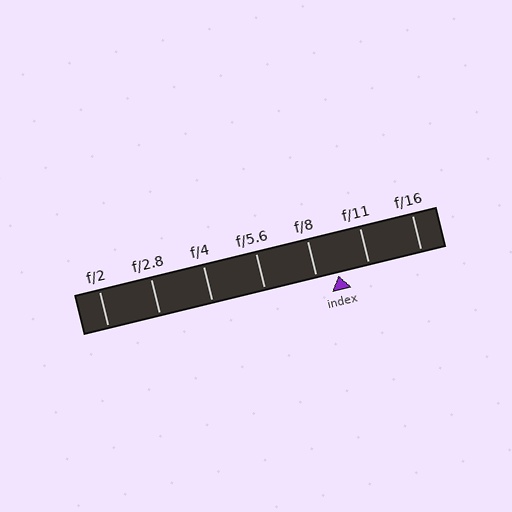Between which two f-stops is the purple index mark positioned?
The index mark is between f/8 and f/11.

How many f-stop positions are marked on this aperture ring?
There are 7 f-stop positions marked.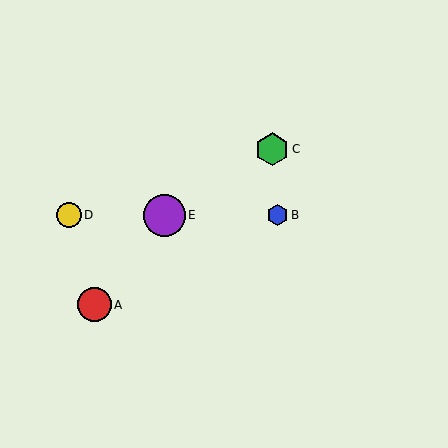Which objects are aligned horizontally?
Objects B, D, E are aligned horizontally.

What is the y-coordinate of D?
Object D is at y≈215.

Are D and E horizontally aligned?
Yes, both are at y≈215.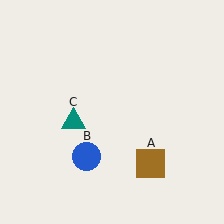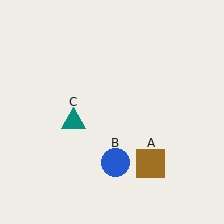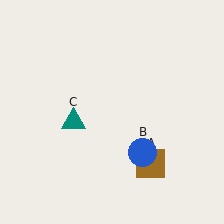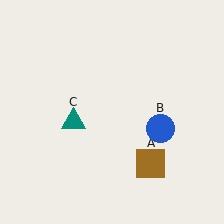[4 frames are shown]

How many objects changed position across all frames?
1 object changed position: blue circle (object B).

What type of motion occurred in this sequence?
The blue circle (object B) rotated counterclockwise around the center of the scene.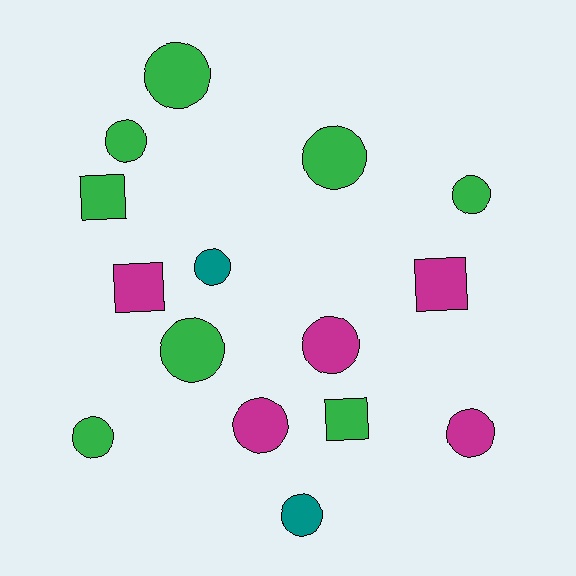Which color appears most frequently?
Green, with 8 objects.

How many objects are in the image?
There are 15 objects.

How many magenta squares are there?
There are 2 magenta squares.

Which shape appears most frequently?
Circle, with 11 objects.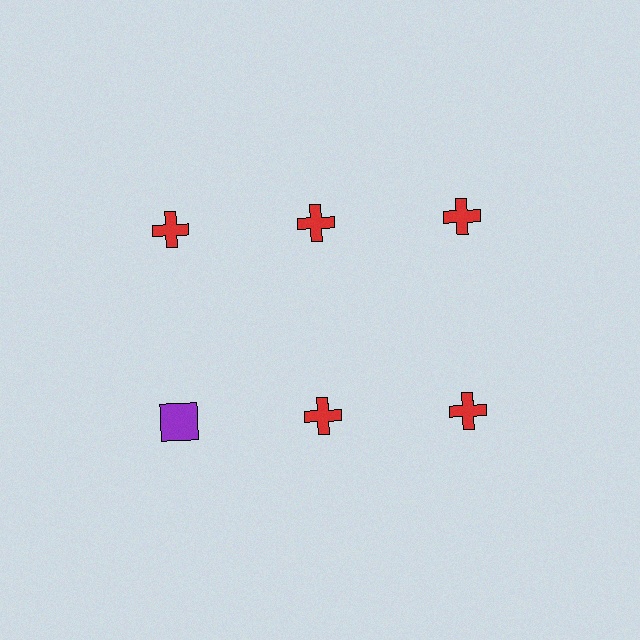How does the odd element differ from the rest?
It differs in both color (purple instead of red) and shape (square instead of cross).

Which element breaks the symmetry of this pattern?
The purple square in the second row, leftmost column breaks the symmetry. All other shapes are red crosses.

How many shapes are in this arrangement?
There are 6 shapes arranged in a grid pattern.